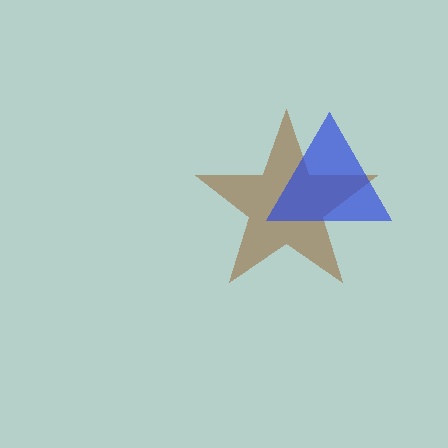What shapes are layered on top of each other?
The layered shapes are: a brown star, a blue triangle.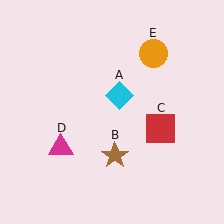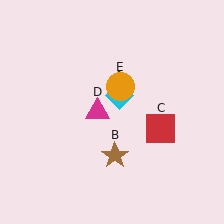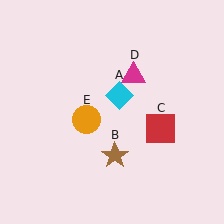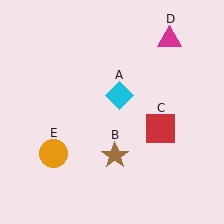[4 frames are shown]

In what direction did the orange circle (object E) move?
The orange circle (object E) moved down and to the left.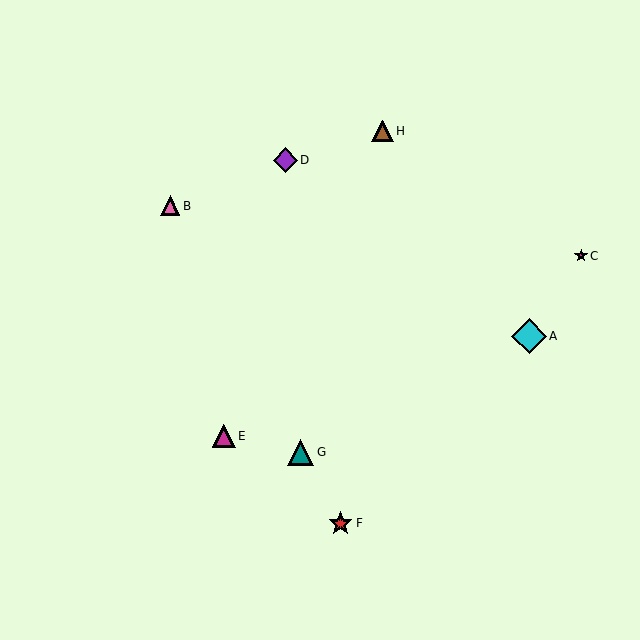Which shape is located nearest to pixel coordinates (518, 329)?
The cyan diamond (labeled A) at (529, 336) is nearest to that location.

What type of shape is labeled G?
Shape G is a teal triangle.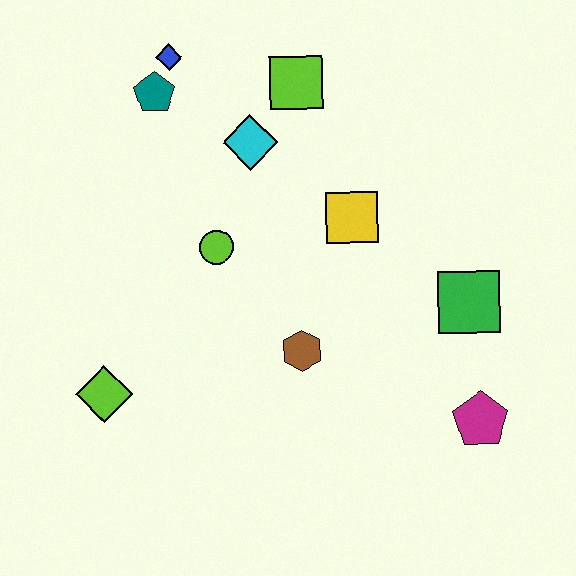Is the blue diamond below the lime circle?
No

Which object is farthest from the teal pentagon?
The magenta pentagon is farthest from the teal pentagon.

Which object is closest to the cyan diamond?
The lime square is closest to the cyan diamond.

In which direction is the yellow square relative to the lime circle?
The yellow square is to the right of the lime circle.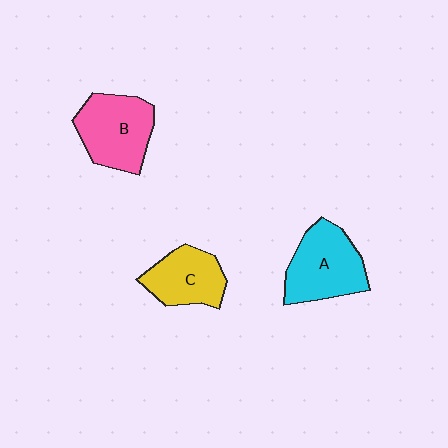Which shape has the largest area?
Shape A (cyan).